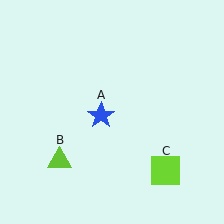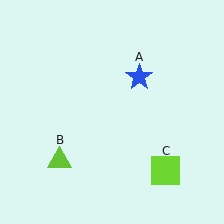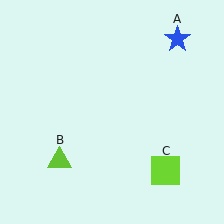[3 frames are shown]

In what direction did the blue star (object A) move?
The blue star (object A) moved up and to the right.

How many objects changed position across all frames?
1 object changed position: blue star (object A).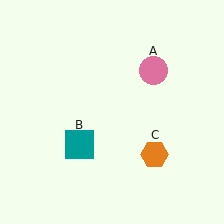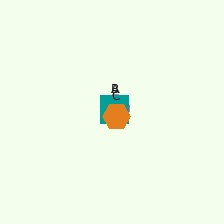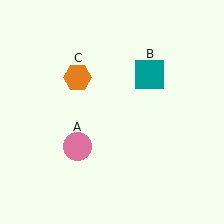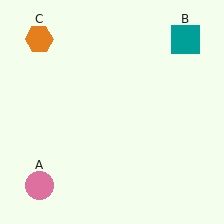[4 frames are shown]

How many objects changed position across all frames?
3 objects changed position: pink circle (object A), teal square (object B), orange hexagon (object C).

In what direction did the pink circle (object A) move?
The pink circle (object A) moved down and to the left.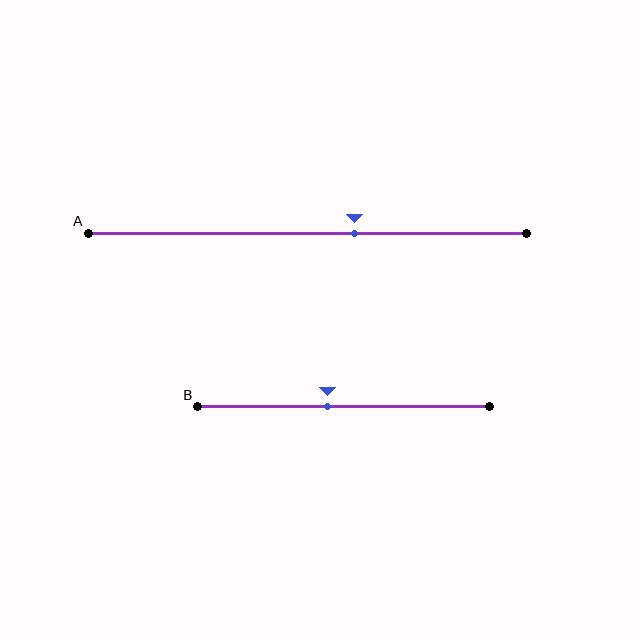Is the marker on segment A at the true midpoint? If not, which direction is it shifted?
No, the marker on segment A is shifted to the right by about 11% of the segment length.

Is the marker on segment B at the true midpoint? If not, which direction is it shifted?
No, the marker on segment B is shifted to the left by about 6% of the segment length.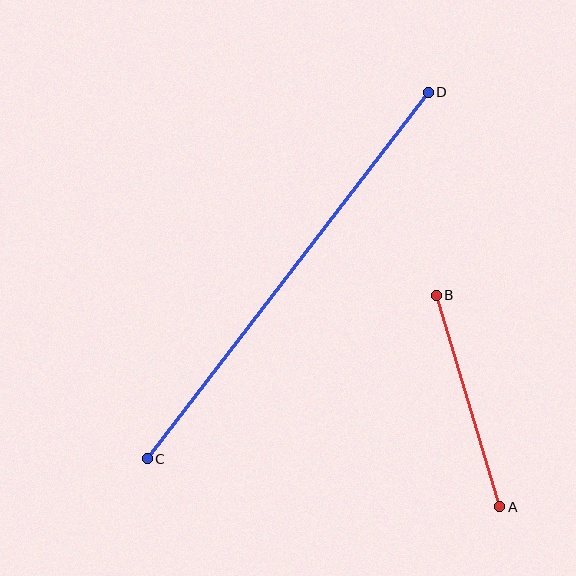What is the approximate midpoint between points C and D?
The midpoint is at approximately (288, 275) pixels.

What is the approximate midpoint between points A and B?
The midpoint is at approximately (468, 401) pixels.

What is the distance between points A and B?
The distance is approximately 221 pixels.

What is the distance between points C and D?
The distance is approximately 462 pixels.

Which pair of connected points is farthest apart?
Points C and D are farthest apart.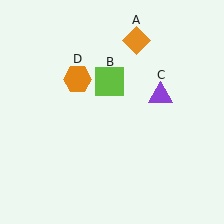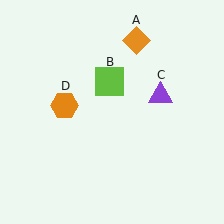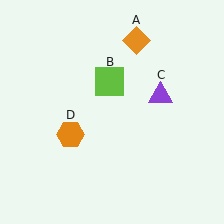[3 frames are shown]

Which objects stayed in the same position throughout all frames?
Orange diamond (object A) and lime square (object B) and purple triangle (object C) remained stationary.